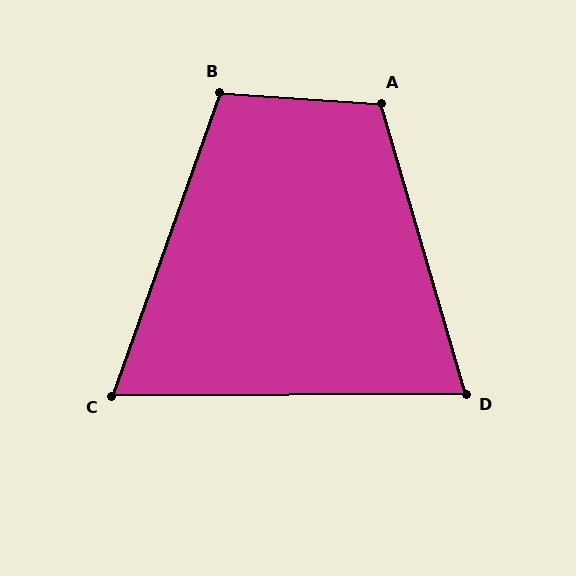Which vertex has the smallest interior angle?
C, at approximately 70 degrees.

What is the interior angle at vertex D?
Approximately 74 degrees (acute).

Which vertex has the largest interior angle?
A, at approximately 110 degrees.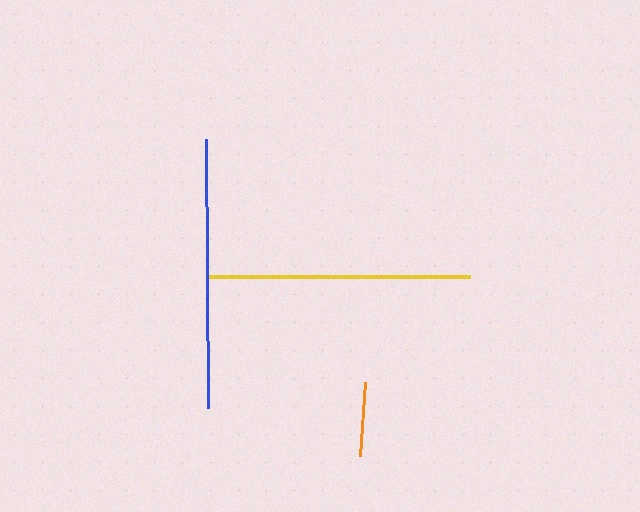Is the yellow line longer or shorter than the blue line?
The blue line is longer than the yellow line.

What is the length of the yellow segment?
The yellow segment is approximately 263 pixels long.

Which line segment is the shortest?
The orange line is the shortest at approximately 73 pixels.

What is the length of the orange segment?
The orange segment is approximately 73 pixels long.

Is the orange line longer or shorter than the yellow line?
The yellow line is longer than the orange line.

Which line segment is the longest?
The blue line is the longest at approximately 270 pixels.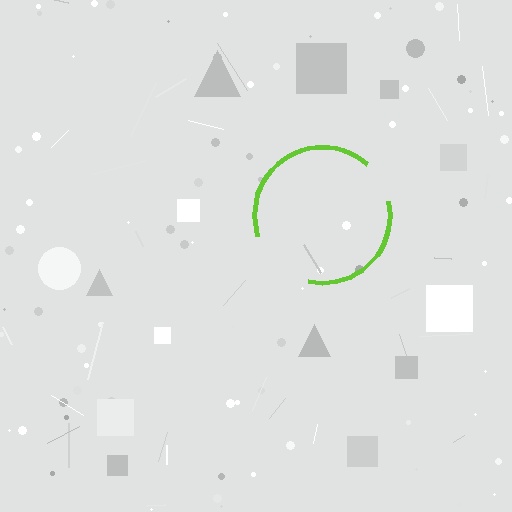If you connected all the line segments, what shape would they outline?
They would outline a circle.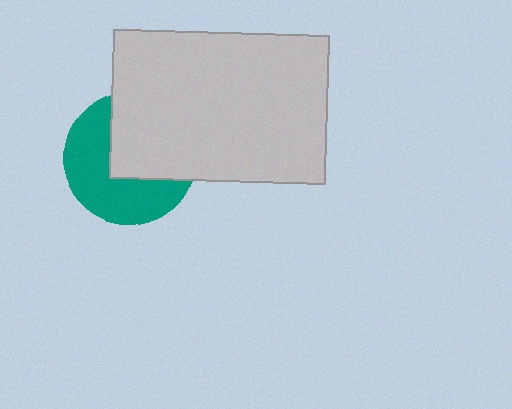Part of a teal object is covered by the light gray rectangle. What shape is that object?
It is a circle.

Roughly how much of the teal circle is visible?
About half of it is visible (roughly 52%).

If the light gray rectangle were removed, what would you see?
You would see the complete teal circle.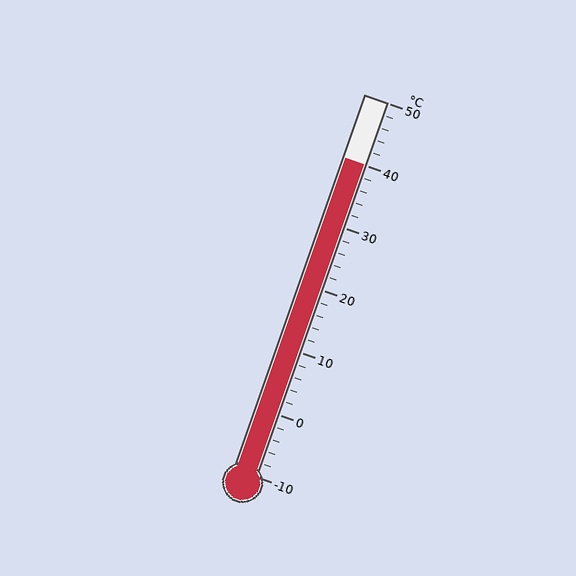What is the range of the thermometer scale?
The thermometer scale ranges from -10°C to 50°C.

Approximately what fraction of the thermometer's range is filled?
The thermometer is filled to approximately 85% of its range.